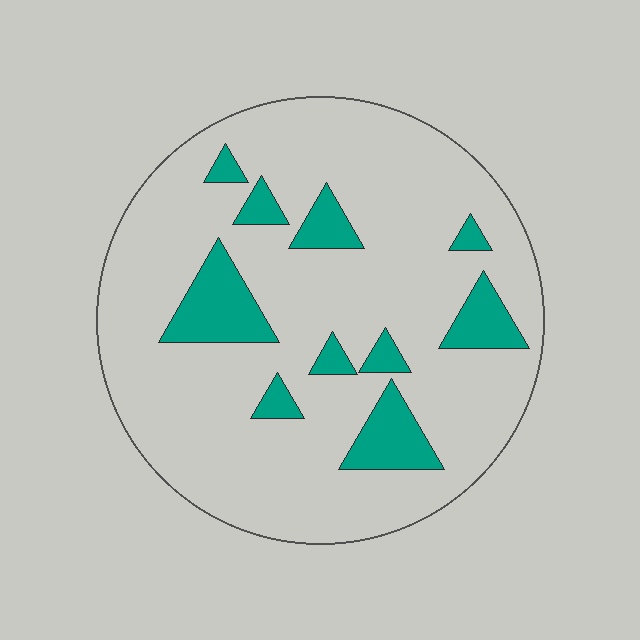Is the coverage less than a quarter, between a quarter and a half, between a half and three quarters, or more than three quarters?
Less than a quarter.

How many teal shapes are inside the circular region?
10.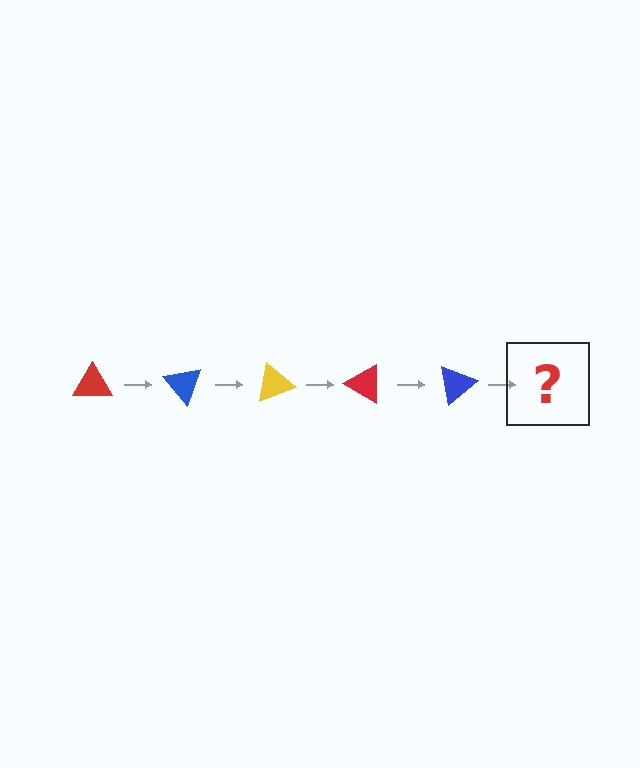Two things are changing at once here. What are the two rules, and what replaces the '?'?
The two rules are that it rotates 50 degrees each step and the color cycles through red, blue, and yellow. The '?' should be a yellow triangle, rotated 250 degrees from the start.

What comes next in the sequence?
The next element should be a yellow triangle, rotated 250 degrees from the start.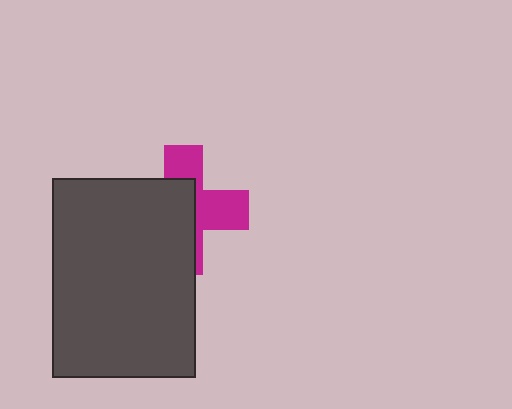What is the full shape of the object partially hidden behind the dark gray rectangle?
The partially hidden object is a magenta cross.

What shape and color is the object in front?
The object in front is a dark gray rectangle.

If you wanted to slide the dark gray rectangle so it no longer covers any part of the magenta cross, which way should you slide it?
Slide it left — that is the most direct way to separate the two shapes.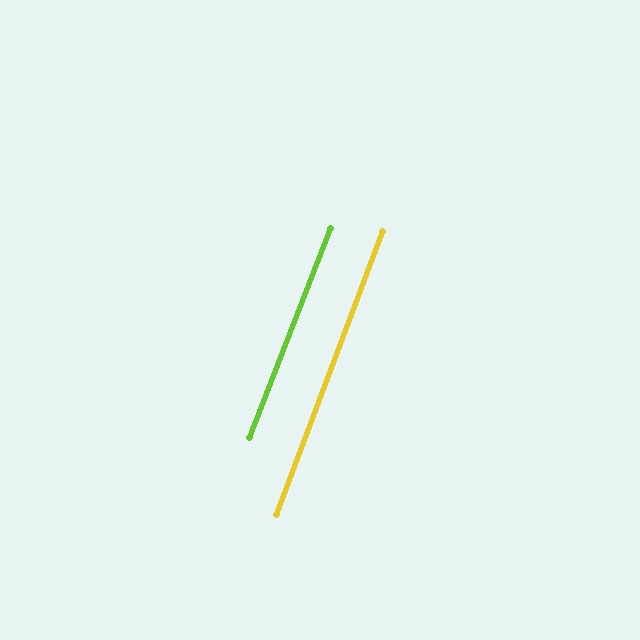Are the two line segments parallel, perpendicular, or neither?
Parallel — their directions differ by only 0.7°.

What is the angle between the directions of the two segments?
Approximately 1 degree.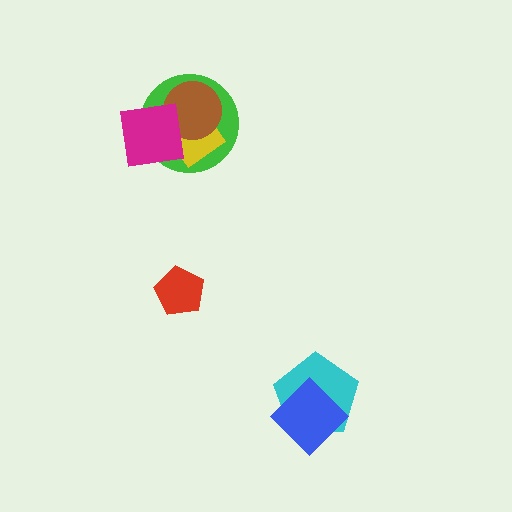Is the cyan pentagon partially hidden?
Yes, it is partially covered by another shape.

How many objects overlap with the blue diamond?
1 object overlaps with the blue diamond.